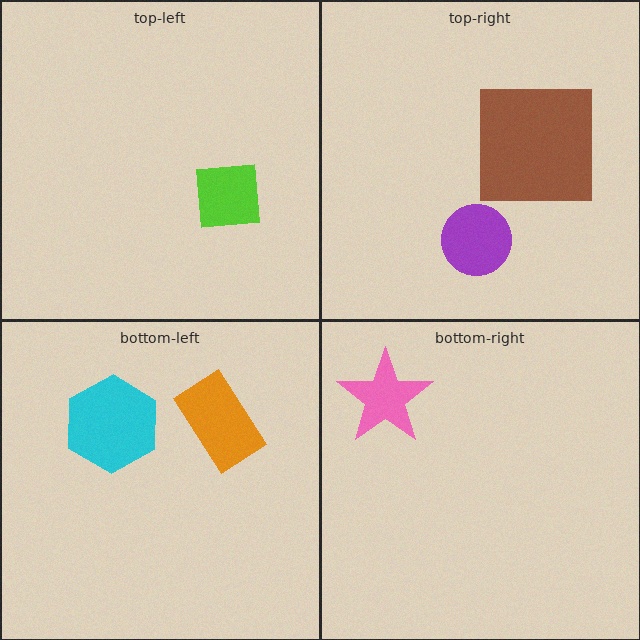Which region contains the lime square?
The top-left region.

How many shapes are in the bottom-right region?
1.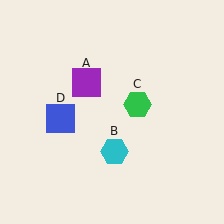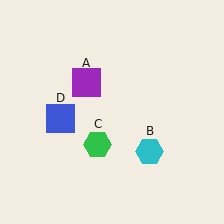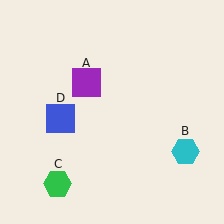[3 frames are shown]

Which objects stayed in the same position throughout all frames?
Purple square (object A) and blue square (object D) remained stationary.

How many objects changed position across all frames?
2 objects changed position: cyan hexagon (object B), green hexagon (object C).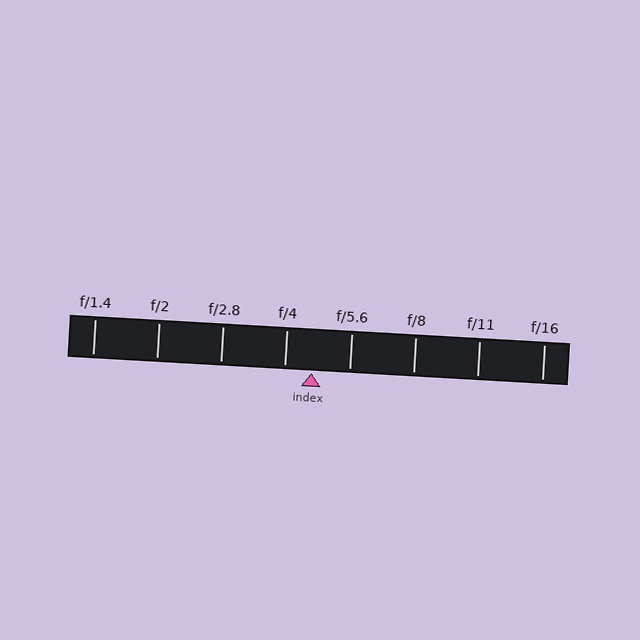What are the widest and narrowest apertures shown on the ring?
The widest aperture shown is f/1.4 and the narrowest is f/16.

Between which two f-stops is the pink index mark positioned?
The index mark is between f/4 and f/5.6.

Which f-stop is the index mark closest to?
The index mark is closest to f/4.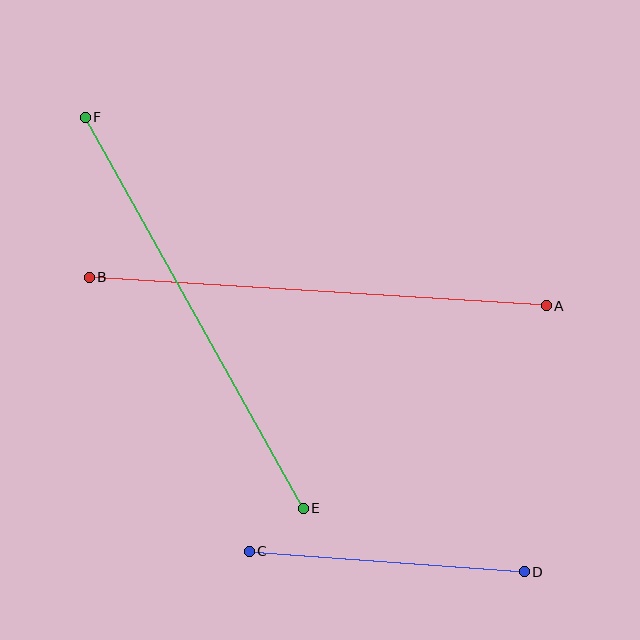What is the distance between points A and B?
The distance is approximately 458 pixels.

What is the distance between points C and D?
The distance is approximately 276 pixels.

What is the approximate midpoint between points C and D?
The midpoint is at approximately (387, 562) pixels.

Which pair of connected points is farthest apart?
Points A and B are farthest apart.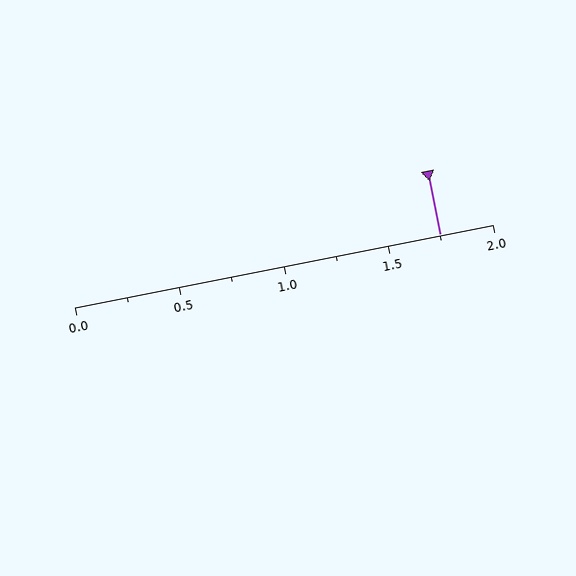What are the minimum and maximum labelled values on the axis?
The axis runs from 0.0 to 2.0.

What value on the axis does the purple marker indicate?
The marker indicates approximately 1.75.